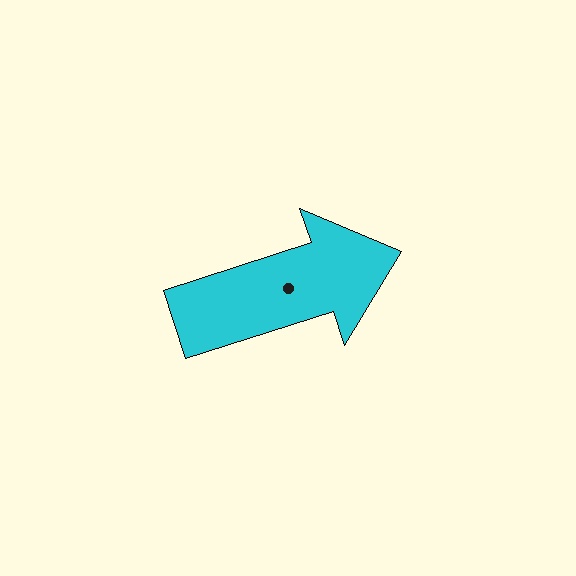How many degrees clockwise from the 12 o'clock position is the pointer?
Approximately 72 degrees.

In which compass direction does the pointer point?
East.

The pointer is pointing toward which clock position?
Roughly 2 o'clock.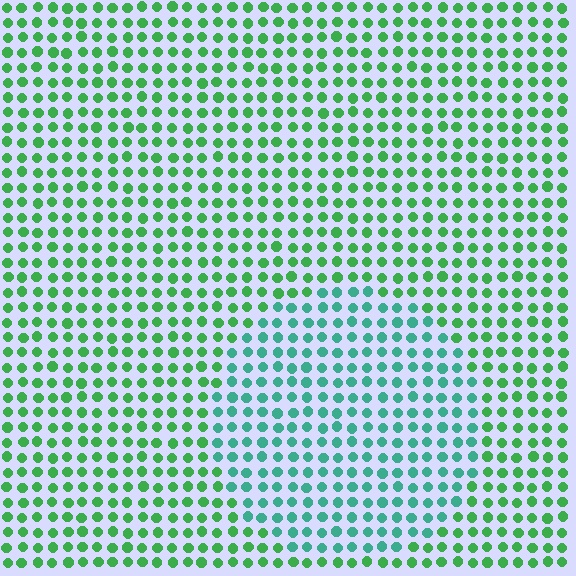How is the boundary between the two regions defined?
The boundary is defined purely by a slight shift in hue (about 36 degrees). Spacing, size, and orientation are identical on both sides.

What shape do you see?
I see a circle.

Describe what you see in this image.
The image is filled with small green elements in a uniform arrangement. A circle-shaped region is visible where the elements are tinted to a slightly different hue, forming a subtle color boundary.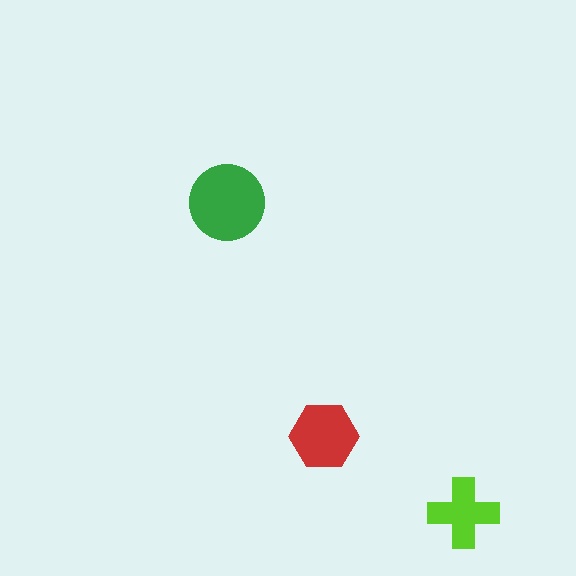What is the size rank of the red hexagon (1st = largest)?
2nd.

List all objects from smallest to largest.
The lime cross, the red hexagon, the green circle.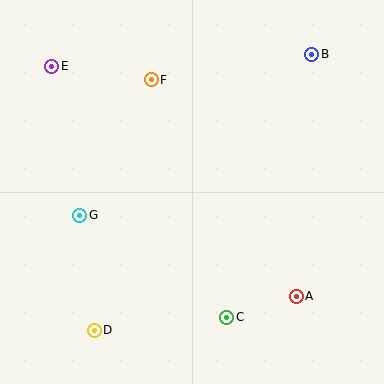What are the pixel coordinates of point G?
Point G is at (80, 215).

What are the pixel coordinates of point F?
Point F is at (151, 80).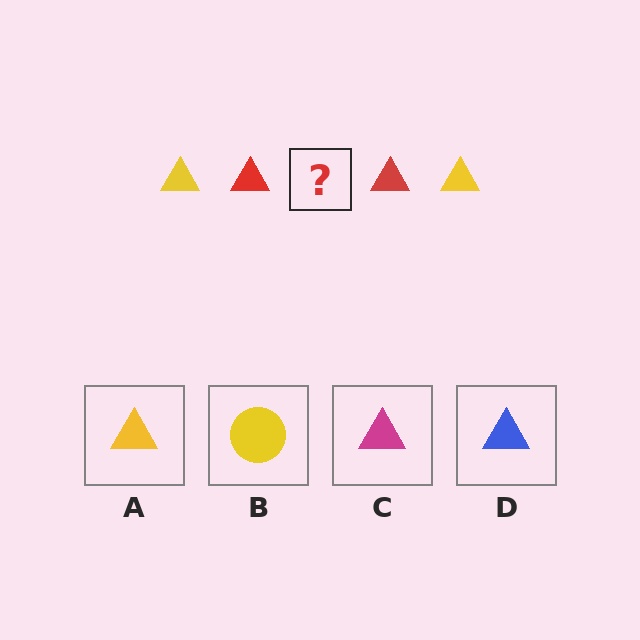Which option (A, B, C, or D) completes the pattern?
A.